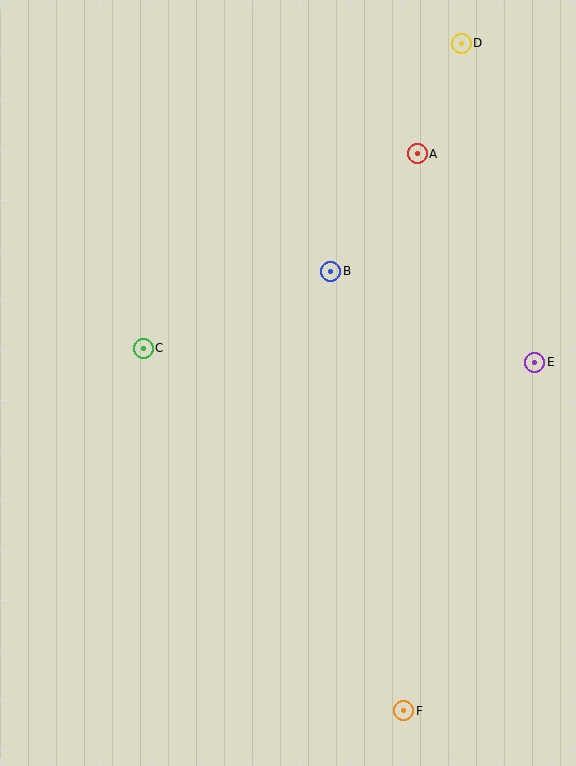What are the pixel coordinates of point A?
Point A is at (417, 154).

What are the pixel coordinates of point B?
Point B is at (331, 271).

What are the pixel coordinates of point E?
Point E is at (535, 362).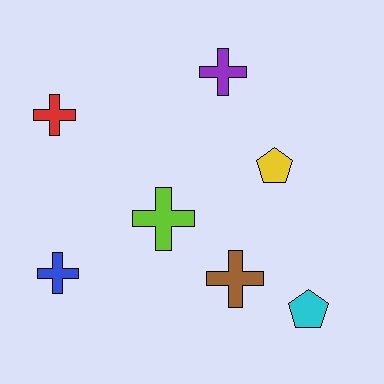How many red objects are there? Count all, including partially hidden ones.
There is 1 red object.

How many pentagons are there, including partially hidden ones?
There are 2 pentagons.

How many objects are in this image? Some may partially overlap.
There are 7 objects.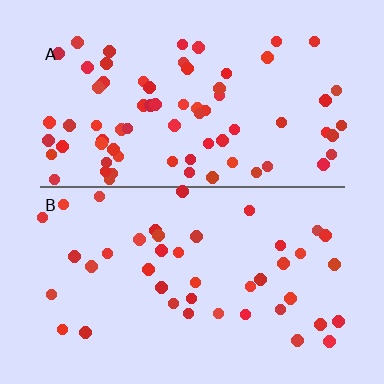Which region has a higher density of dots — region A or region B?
A (the top).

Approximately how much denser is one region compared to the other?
Approximately 1.7× — region A over region B.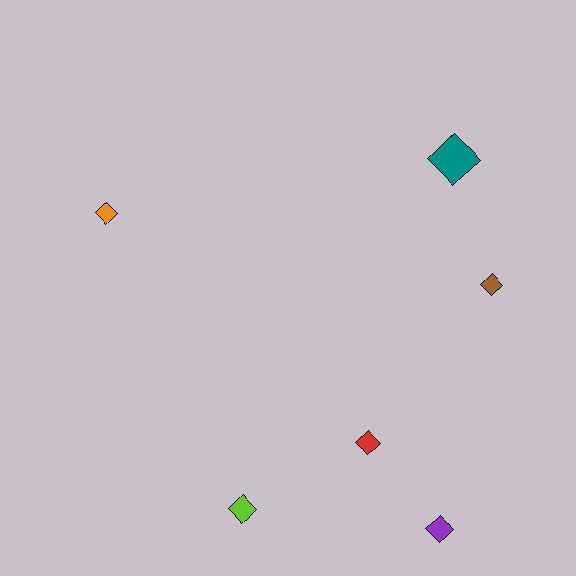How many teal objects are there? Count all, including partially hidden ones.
There is 1 teal object.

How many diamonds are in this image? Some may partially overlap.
There are 6 diamonds.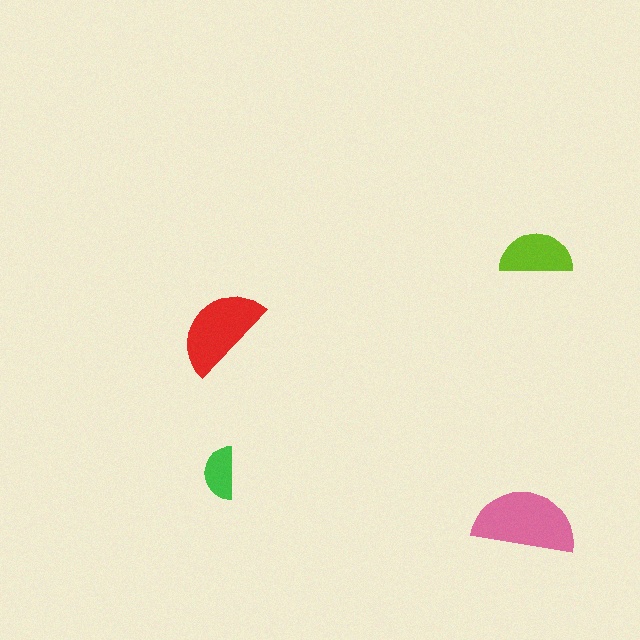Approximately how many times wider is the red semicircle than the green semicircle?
About 2 times wider.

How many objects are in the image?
There are 4 objects in the image.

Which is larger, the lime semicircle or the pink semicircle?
The pink one.